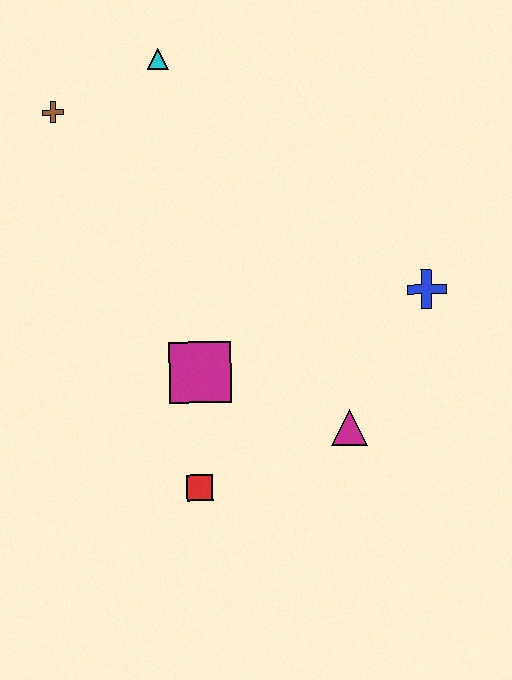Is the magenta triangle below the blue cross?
Yes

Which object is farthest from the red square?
The cyan triangle is farthest from the red square.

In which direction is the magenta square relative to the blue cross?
The magenta square is to the left of the blue cross.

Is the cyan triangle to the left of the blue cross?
Yes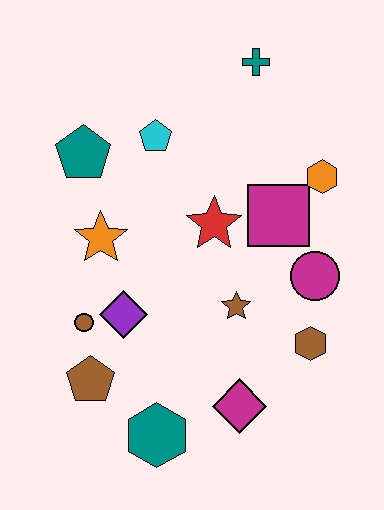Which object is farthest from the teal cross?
The teal hexagon is farthest from the teal cross.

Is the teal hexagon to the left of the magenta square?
Yes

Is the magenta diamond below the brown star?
Yes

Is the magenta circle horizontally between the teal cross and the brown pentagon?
No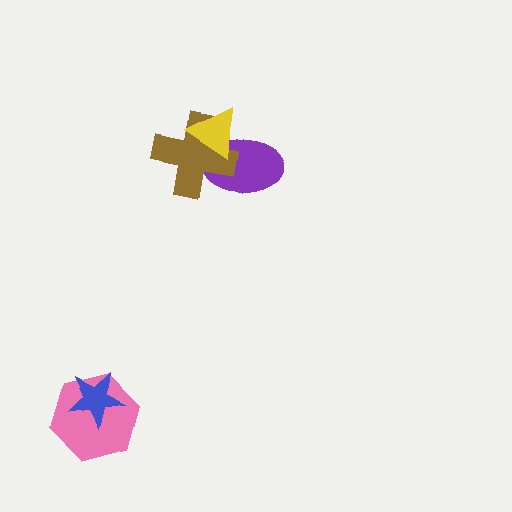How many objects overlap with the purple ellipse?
2 objects overlap with the purple ellipse.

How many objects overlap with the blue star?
1 object overlaps with the blue star.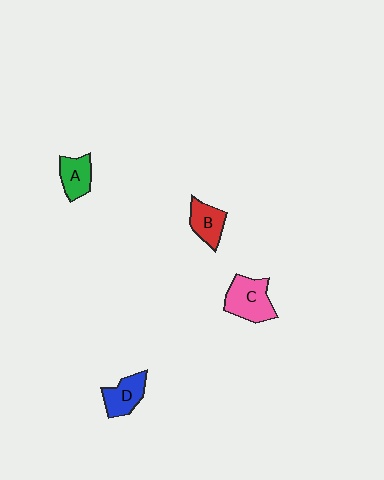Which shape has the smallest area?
Shape A (green).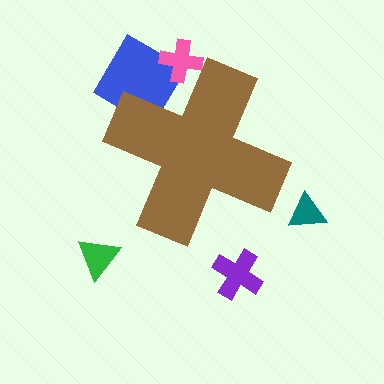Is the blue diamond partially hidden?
Yes, the blue diamond is partially hidden behind the brown cross.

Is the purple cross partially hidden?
No, the purple cross is fully visible.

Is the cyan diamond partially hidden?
Yes, the cyan diamond is partially hidden behind the brown cross.